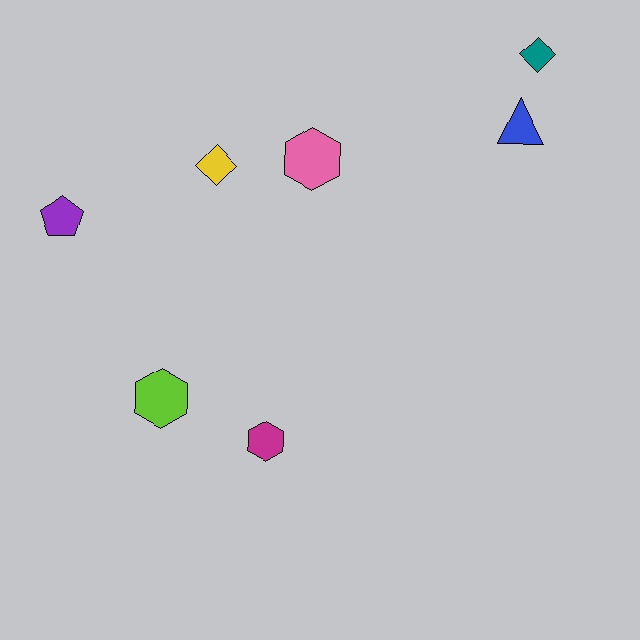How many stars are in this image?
There are no stars.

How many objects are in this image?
There are 7 objects.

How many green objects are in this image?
There are no green objects.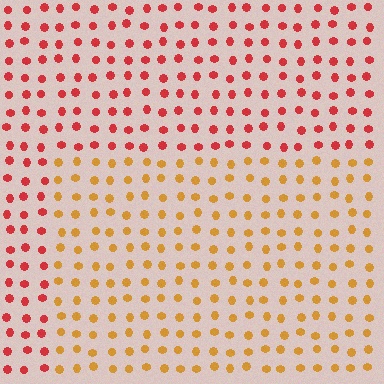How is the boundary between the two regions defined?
The boundary is defined purely by a slight shift in hue (about 41 degrees). Spacing, size, and orientation are identical on both sides.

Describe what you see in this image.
The image is filled with small red elements in a uniform arrangement. A rectangle-shaped region is visible where the elements are tinted to a slightly different hue, forming a subtle color boundary.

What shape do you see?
I see a rectangle.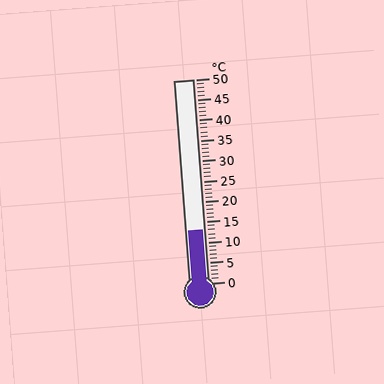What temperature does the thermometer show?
The thermometer shows approximately 13°C.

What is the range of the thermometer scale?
The thermometer scale ranges from 0°C to 50°C.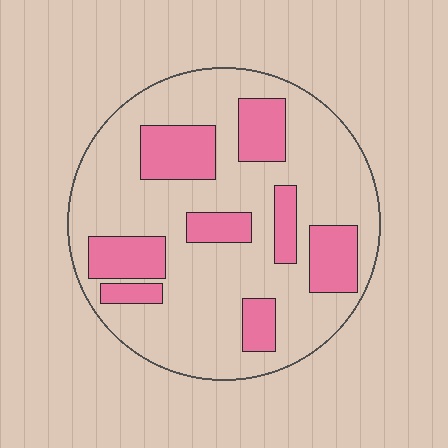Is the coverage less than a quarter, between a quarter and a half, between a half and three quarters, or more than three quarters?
Between a quarter and a half.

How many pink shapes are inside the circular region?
8.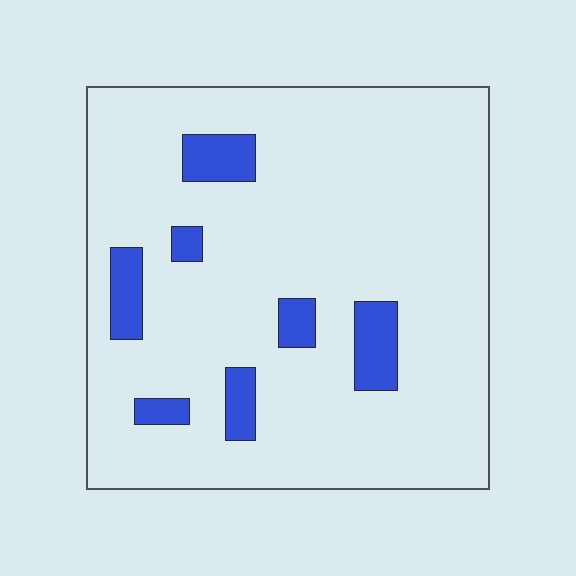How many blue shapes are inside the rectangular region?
7.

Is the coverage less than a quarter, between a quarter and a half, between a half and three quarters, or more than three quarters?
Less than a quarter.